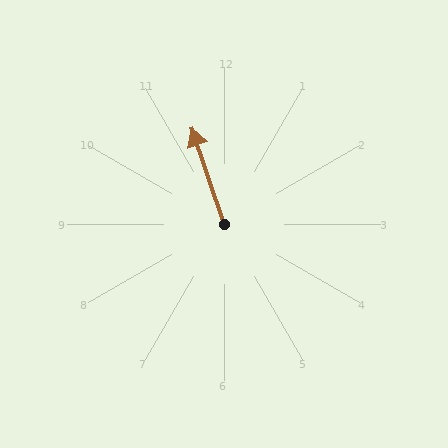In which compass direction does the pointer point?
North.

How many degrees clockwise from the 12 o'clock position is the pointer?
Approximately 341 degrees.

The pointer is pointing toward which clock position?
Roughly 11 o'clock.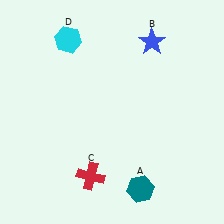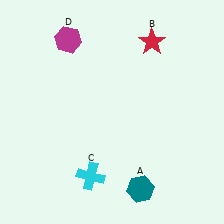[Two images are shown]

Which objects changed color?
B changed from blue to red. C changed from red to cyan. D changed from cyan to magenta.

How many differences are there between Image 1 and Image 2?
There are 3 differences between the two images.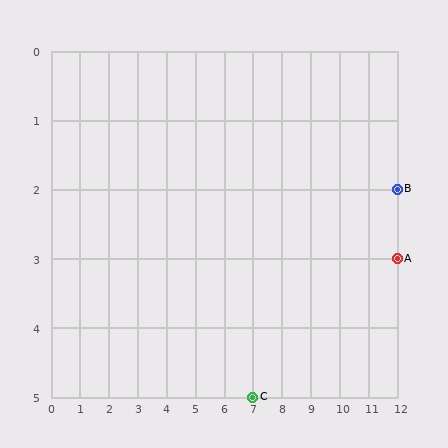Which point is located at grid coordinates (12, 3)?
Point A is at (12, 3).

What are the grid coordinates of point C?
Point C is at grid coordinates (7, 5).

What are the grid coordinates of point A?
Point A is at grid coordinates (12, 3).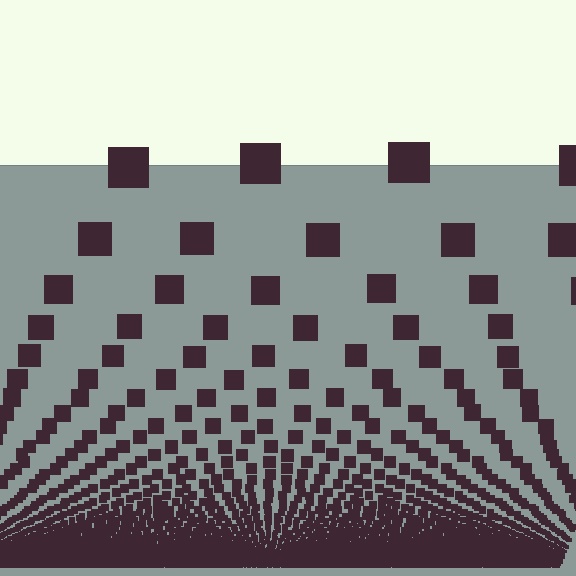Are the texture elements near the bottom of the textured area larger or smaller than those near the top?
Smaller. The gradient is inverted — elements near the bottom are smaller and denser.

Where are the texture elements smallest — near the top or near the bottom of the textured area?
Near the bottom.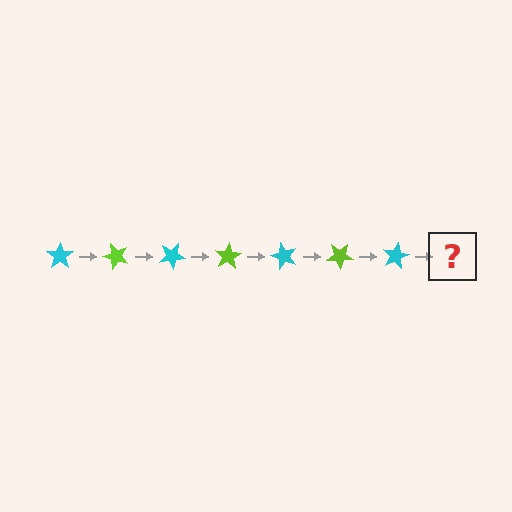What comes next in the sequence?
The next element should be a lime star, rotated 350 degrees from the start.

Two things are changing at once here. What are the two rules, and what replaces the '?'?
The two rules are that it rotates 50 degrees each step and the color cycles through cyan and lime. The '?' should be a lime star, rotated 350 degrees from the start.